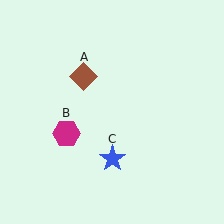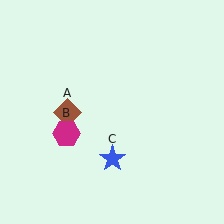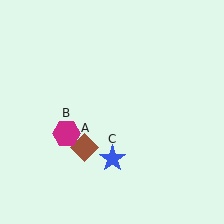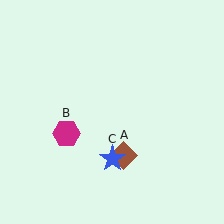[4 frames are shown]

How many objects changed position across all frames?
1 object changed position: brown diamond (object A).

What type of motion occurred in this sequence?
The brown diamond (object A) rotated counterclockwise around the center of the scene.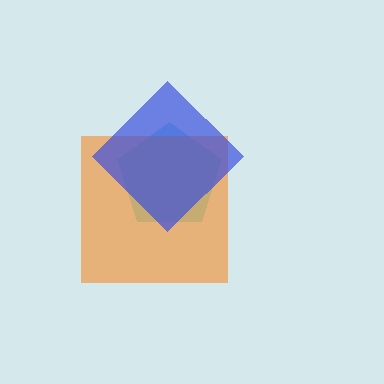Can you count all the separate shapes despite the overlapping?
Yes, there are 3 separate shapes.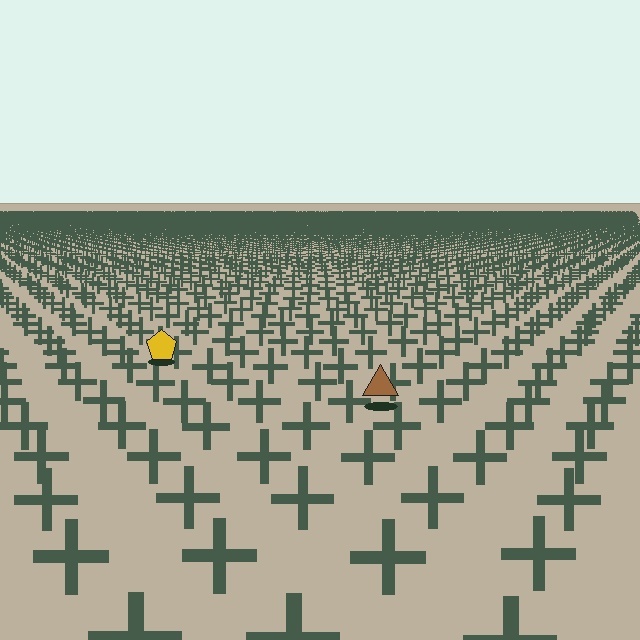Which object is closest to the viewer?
The brown triangle is closest. The texture marks near it are larger and more spread out.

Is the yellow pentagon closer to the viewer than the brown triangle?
No. The brown triangle is closer — you can tell from the texture gradient: the ground texture is coarser near it.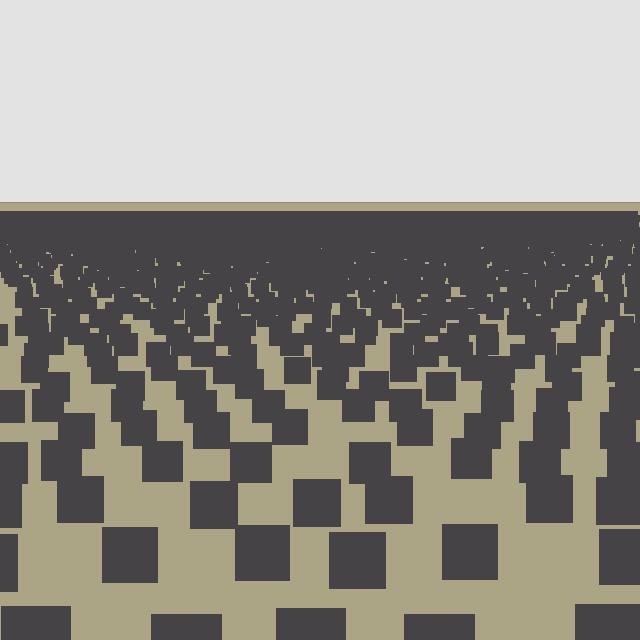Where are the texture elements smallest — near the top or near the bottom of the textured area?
Near the top.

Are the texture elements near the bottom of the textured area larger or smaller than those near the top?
Larger. Near the bottom, elements are closer to the viewer and appear at a bigger on-screen size.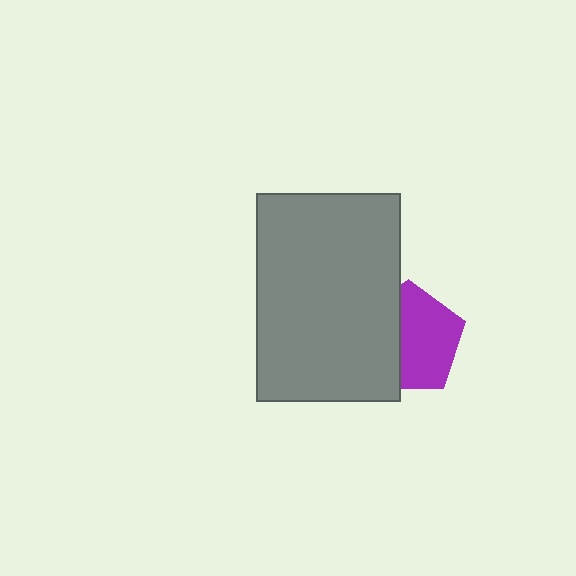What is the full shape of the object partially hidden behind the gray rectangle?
The partially hidden object is a purple pentagon.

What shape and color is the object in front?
The object in front is a gray rectangle.